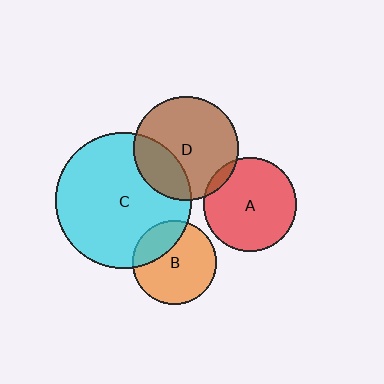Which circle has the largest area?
Circle C (cyan).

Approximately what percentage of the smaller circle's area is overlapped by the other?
Approximately 30%.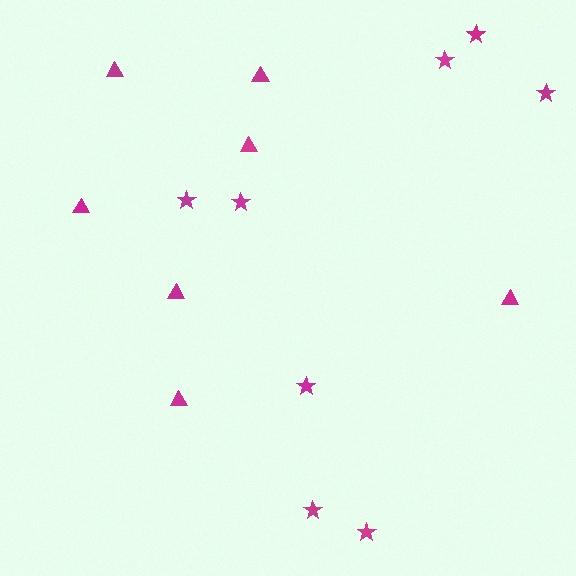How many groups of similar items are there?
There are 2 groups: one group of stars (8) and one group of triangles (7).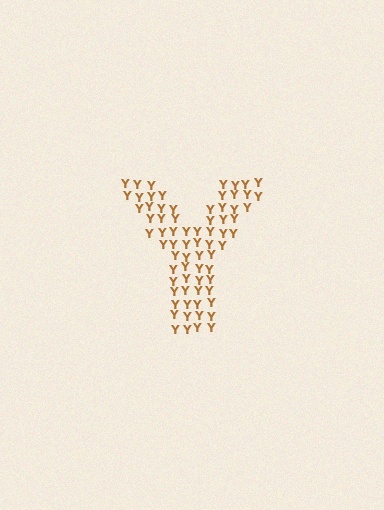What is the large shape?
The large shape is the letter Y.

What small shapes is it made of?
It is made of small letter Y's.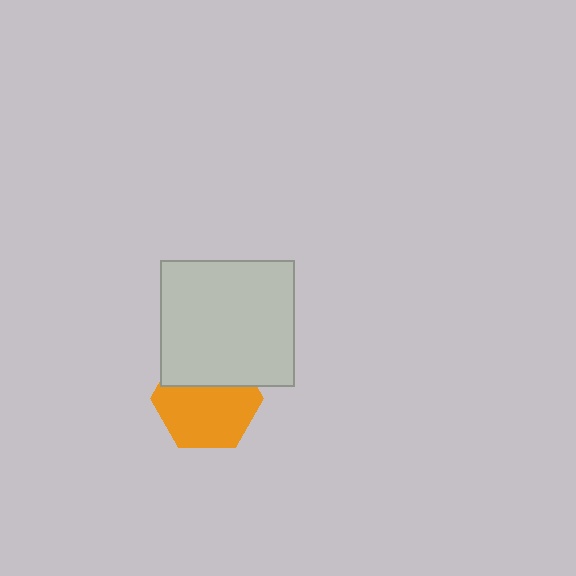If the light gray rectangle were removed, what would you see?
You would see the complete orange hexagon.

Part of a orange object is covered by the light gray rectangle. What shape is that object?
It is a hexagon.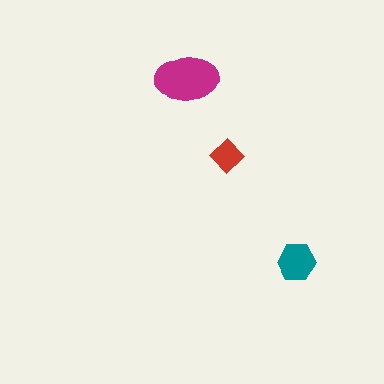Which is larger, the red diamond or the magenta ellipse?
The magenta ellipse.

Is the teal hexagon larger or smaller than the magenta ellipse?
Smaller.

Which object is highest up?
The magenta ellipse is topmost.